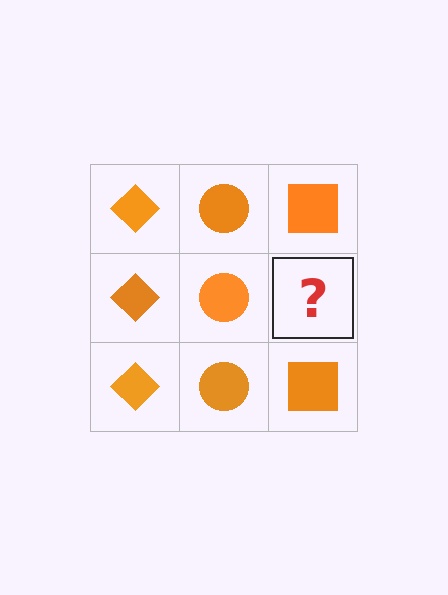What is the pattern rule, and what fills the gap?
The rule is that each column has a consistent shape. The gap should be filled with an orange square.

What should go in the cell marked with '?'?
The missing cell should contain an orange square.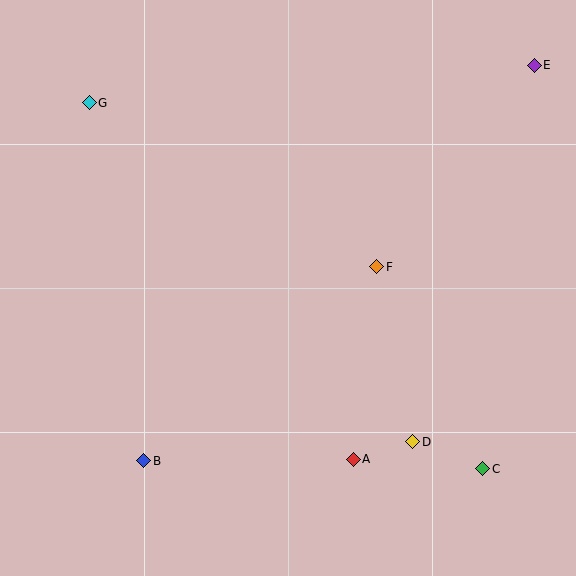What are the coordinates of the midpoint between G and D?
The midpoint between G and D is at (251, 272).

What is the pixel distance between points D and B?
The distance between D and B is 270 pixels.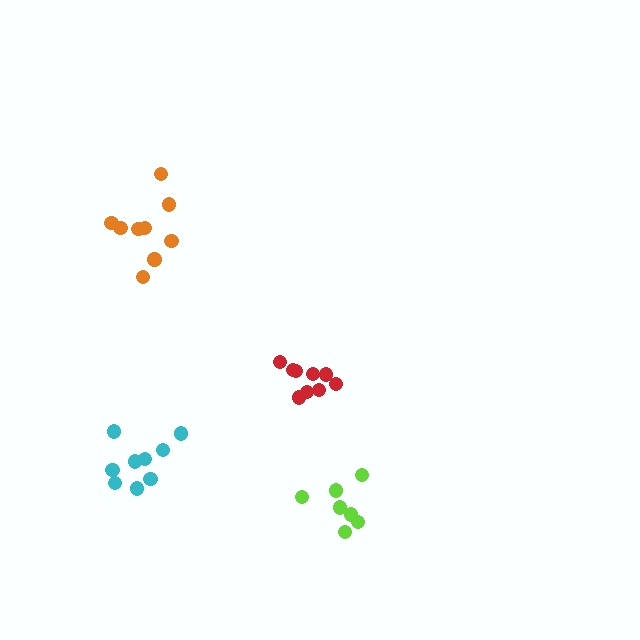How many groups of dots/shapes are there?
There are 4 groups.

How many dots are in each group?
Group 1: 9 dots, Group 2: 7 dots, Group 3: 9 dots, Group 4: 9 dots (34 total).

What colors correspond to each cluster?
The clusters are colored: orange, lime, red, cyan.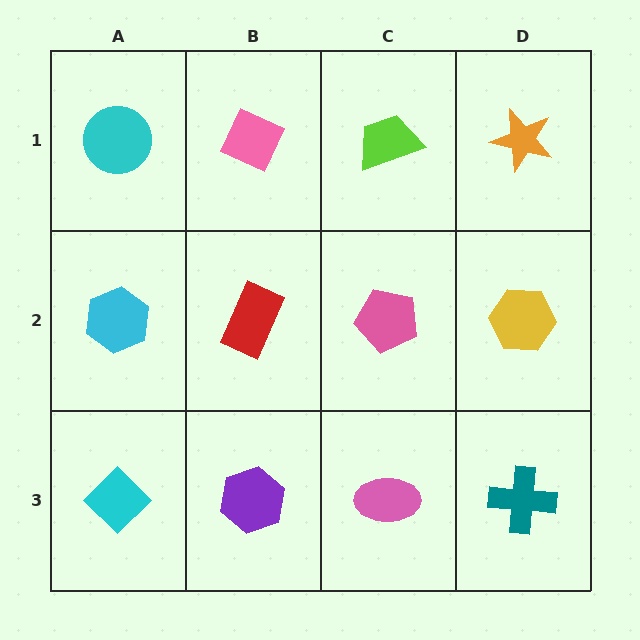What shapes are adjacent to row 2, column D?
An orange star (row 1, column D), a teal cross (row 3, column D), a pink pentagon (row 2, column C).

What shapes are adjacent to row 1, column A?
A cyan hexagon (row 2, column A), a pink diamond (row 1, column B).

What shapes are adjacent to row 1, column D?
A yellow hexagon (row 2, column D), a lime trapezoid (row 1, column C).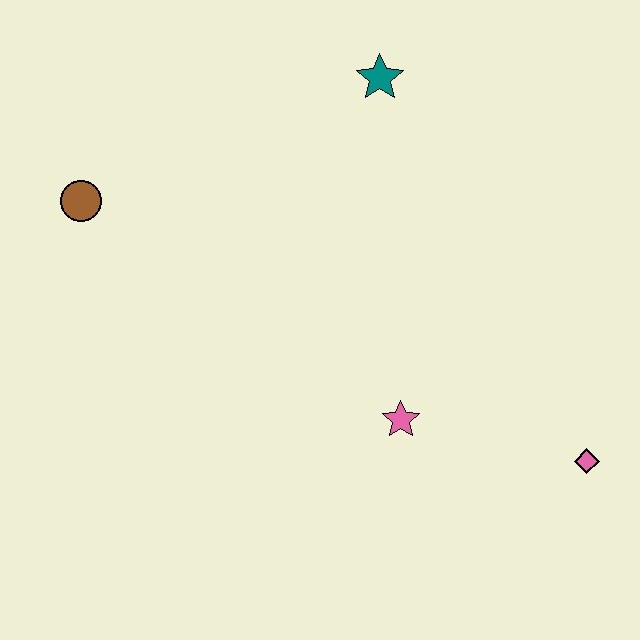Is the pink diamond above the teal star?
No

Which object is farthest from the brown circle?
The pink diamond is farthest from the brown circle.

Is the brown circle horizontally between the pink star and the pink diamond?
No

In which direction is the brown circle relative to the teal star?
The brown circle is to the left of the teal star.